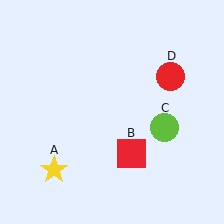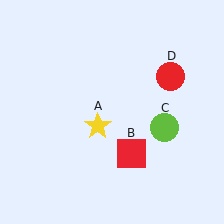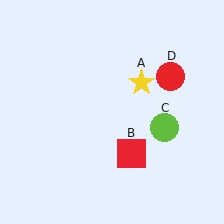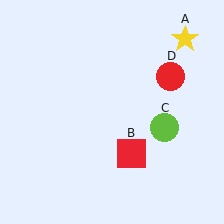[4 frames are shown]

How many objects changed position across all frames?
1 object changed position: yellow star (object A).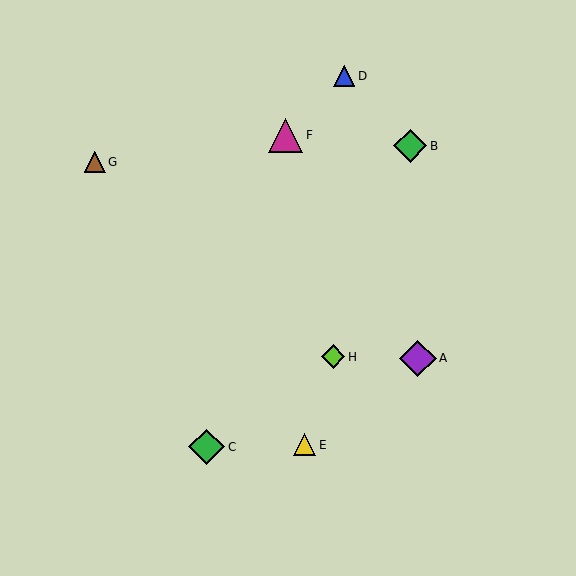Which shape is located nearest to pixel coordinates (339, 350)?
The lime diamond (labeled H) at (333, 357) is nearest to that location.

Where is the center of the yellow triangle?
The center of the yellow triangle is at (305, 445).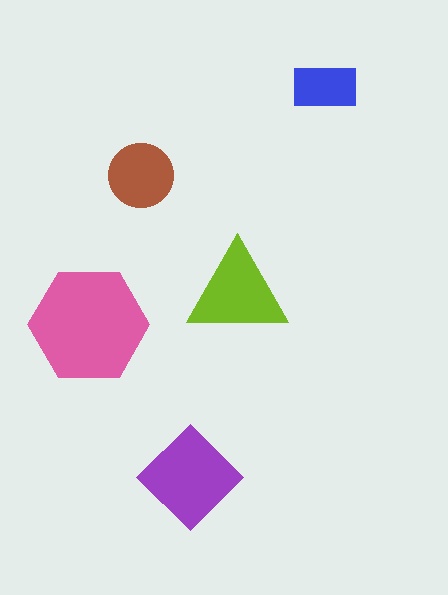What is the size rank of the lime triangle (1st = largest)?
3rd.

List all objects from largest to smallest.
The pink hexagon, the purple diamond, the lime triangle, the brown circle, the blue rectangle.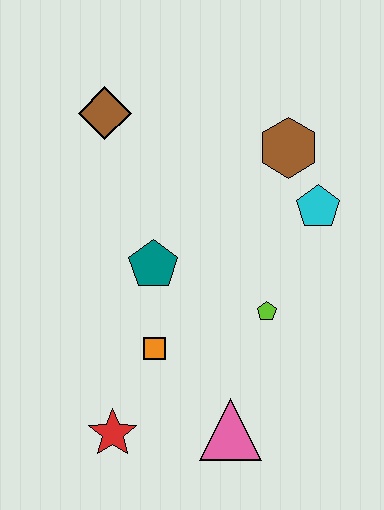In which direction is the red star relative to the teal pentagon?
The red star is below the teal pentagon.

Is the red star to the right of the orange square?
No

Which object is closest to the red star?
The orange square is closest to the red star.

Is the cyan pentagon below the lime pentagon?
No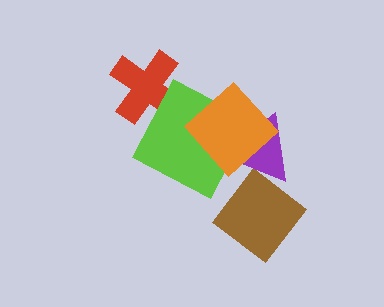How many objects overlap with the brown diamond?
1 object overlaps with the brown diamond.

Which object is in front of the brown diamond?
The purple triangle is in front of the brown diamond.